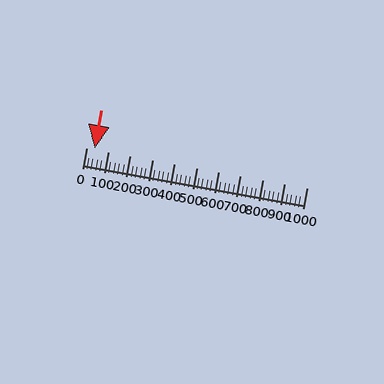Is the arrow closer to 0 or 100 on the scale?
The arrow is closer to 0.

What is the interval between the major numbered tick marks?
The major tick marks are spaced 100 units apart.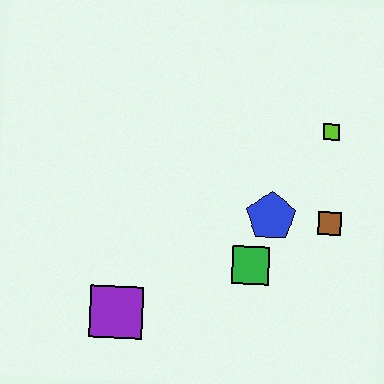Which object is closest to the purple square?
The green square is closest to the purple square.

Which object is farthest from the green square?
The lime square is farthest from the green square.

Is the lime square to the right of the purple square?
Yes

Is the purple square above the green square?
No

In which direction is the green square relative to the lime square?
The green square is below the lime square.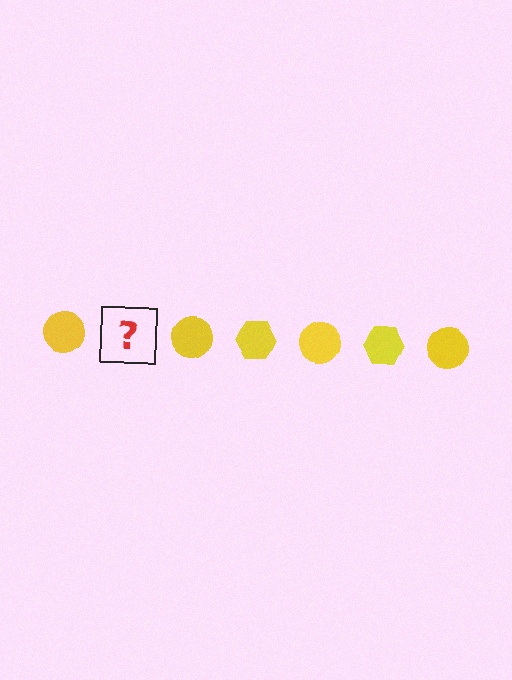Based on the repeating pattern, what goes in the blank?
The blank should be a yellow hexagon.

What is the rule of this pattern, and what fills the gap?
The rule is that the pattern cycles through circle, hexagon shapes in yellow. The gap should be filled with a yellow hexagon.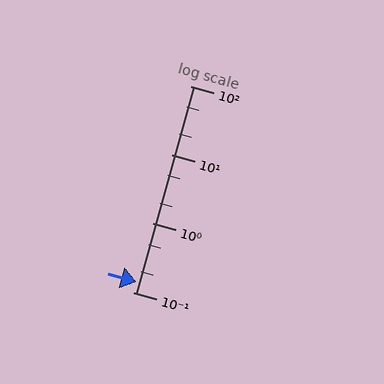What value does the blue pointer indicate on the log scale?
The pointer indicates approximately 0.14.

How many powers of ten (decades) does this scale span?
The scale spans 3 decades, from 0.1 to 100.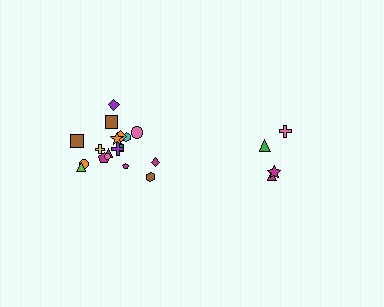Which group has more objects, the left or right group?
The left group.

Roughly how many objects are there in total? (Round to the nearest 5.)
Roughly 20 objects in total.